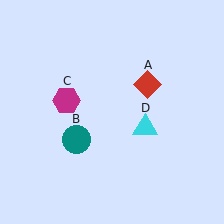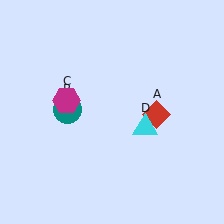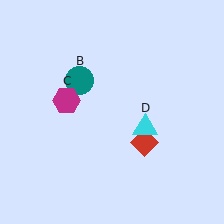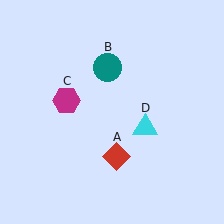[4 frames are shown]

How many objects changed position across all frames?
2 objects changed position: red diamond (object A), teal circle (object B).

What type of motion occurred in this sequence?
The red diamond (object A), teal circle (object B) rotated clockwise around the center of the scene.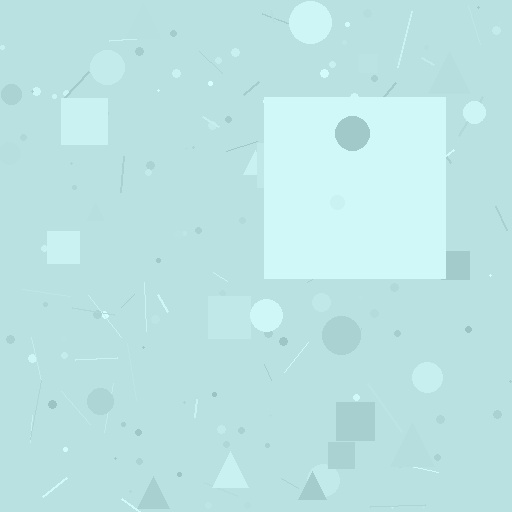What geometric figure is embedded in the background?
A square is embedded in the background.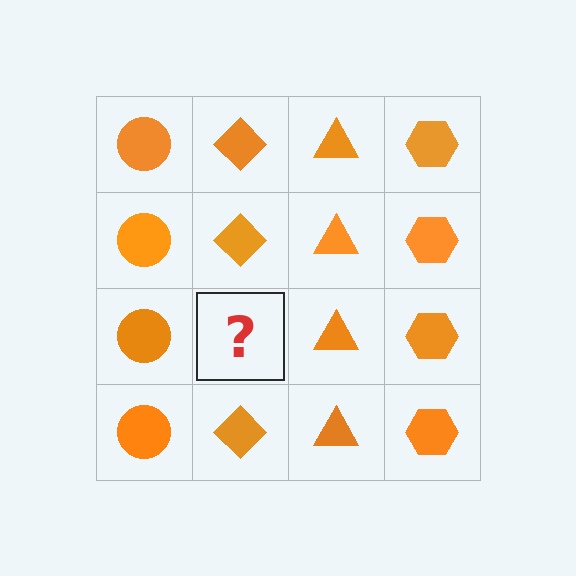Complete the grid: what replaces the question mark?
The question mark should be replaced with an orange diamond.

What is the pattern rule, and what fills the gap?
The rule is that each column has a consistent shape. The gap should be filled with an orange diamond.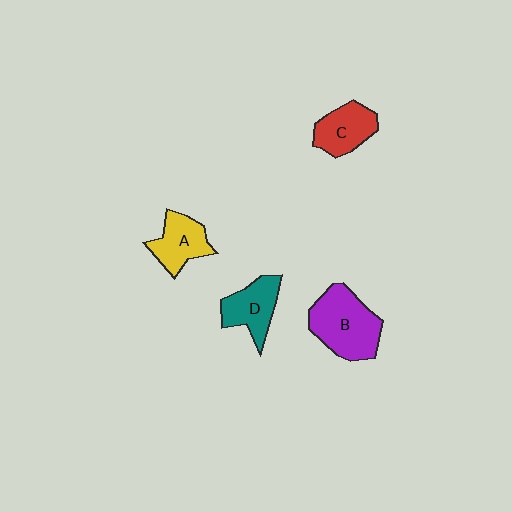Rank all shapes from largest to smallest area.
From largest to smallest: B (purple), D (teal), C (red), A (yellow).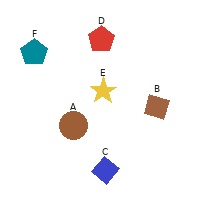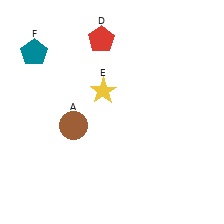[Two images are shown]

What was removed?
The brown diamond (B), the blue diamond (C) were removed in Image 2.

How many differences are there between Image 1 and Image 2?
There are 2 differences between the two images.